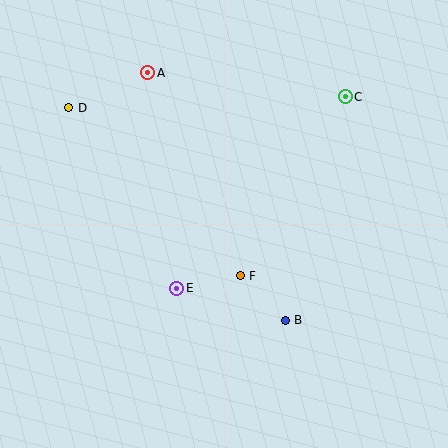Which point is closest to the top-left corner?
Point D is closest to the top-left corner.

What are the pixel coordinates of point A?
Point A is at (148, 73).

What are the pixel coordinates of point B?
Point B is at (285, 320).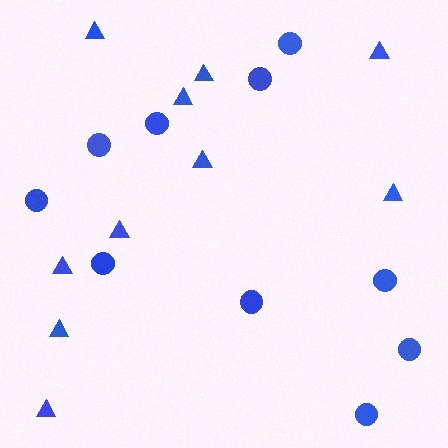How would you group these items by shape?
There are 2 groups: one group of triangles (10) and one group of circles (10).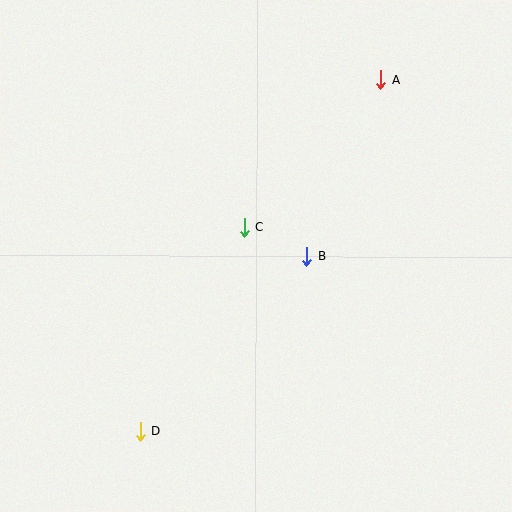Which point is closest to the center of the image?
Point C at (244, 227) is closest to the center.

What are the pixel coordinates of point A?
Point A is at (381, 79).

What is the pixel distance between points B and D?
The distance between B and D is 242 pixels.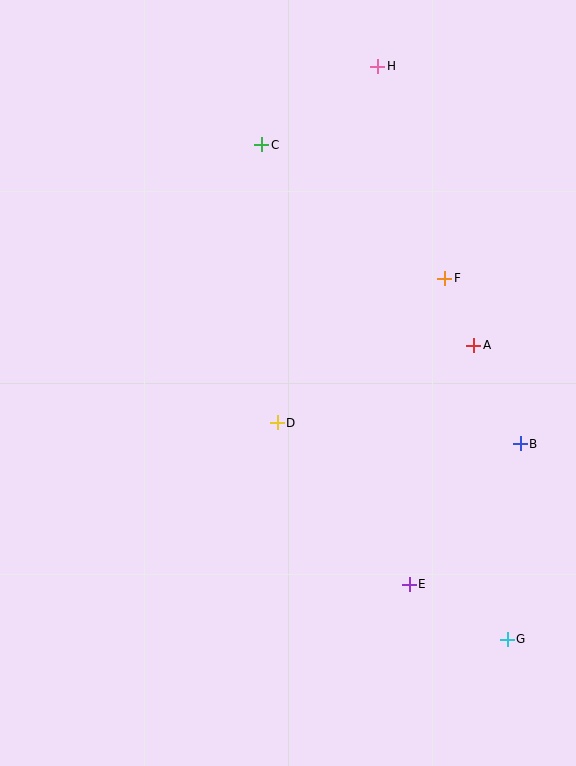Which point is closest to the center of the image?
Point D at (277, 423) is closest to the center.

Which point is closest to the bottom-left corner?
Point D is closest to the bottom-left corner.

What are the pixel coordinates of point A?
Point A is at (474, 345).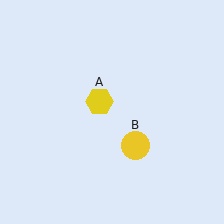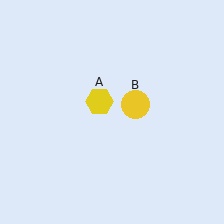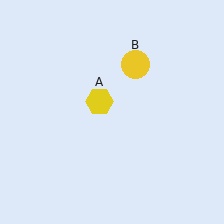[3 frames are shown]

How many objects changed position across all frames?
1 object changed position: yellow circle (object B).